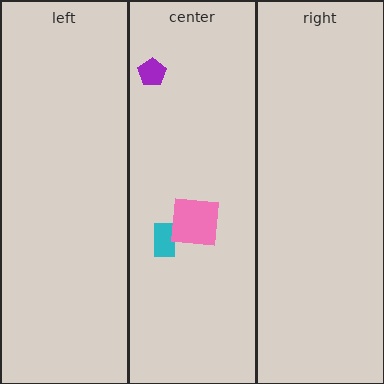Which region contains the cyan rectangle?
The center region.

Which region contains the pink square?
The center region.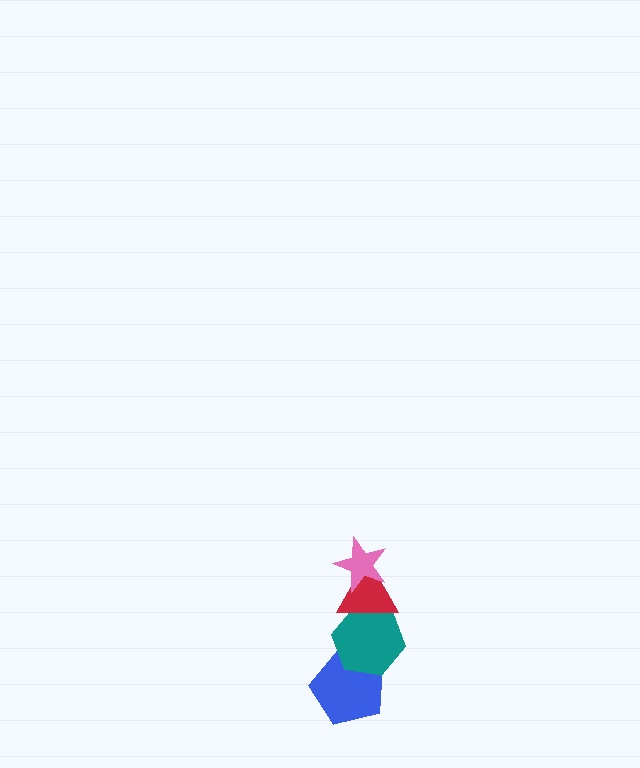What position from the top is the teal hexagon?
The teal hexagon is 3rd from the top.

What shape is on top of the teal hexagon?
The red triangle is on top of the teal hexagon.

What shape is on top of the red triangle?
The pink star is on top of the red triangle.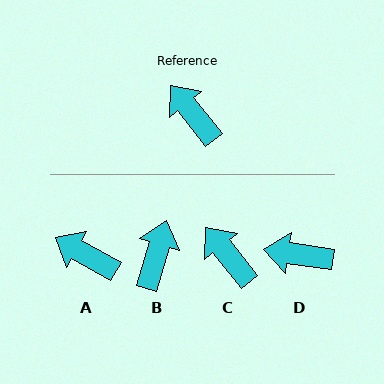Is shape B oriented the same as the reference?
No, it is off by about 54 degrees.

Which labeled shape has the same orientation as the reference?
C.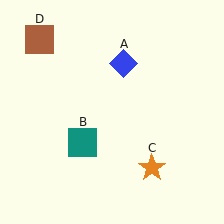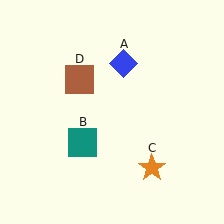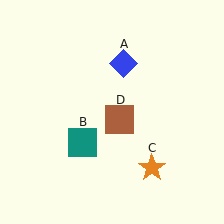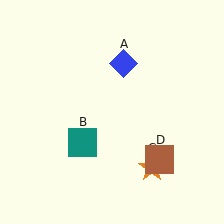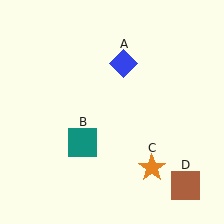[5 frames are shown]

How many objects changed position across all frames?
1 object changed position: brown square (object D).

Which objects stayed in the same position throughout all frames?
Blue diamond (object A) and teal square (object B) and orange star (object C) remained stationary.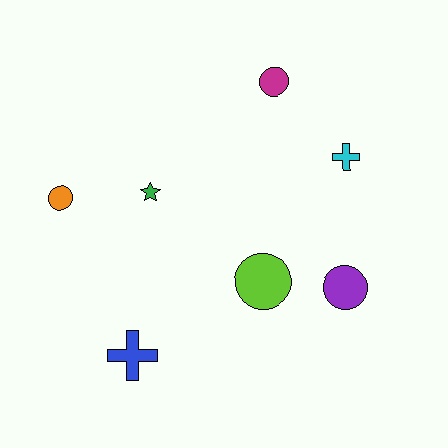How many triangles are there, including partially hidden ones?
There are no triangles.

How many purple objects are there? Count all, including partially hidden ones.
There is 1 purple object.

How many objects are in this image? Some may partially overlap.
There are 7 objects.